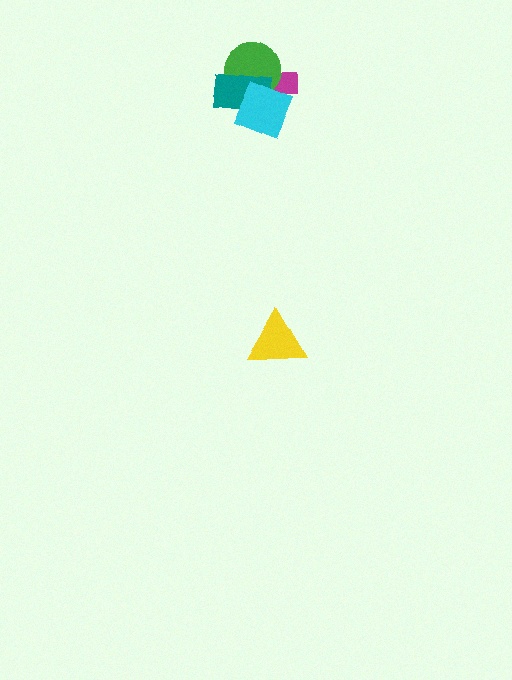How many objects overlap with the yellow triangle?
0 objects overlap with the yellow triangle.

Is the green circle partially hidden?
Yes, it is partially covered by another shape.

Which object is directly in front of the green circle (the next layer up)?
The teal rectangle is directly in front of the green circle.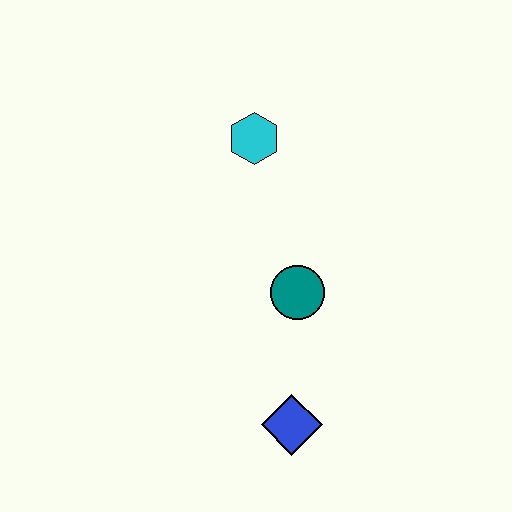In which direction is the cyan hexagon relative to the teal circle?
The cyan hexagon is above the teal circle.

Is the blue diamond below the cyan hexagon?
Yes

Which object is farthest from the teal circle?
The cyan hexagon is farthest from the teal circle.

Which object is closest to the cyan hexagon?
The teal circle is closest to the cyan hexagon.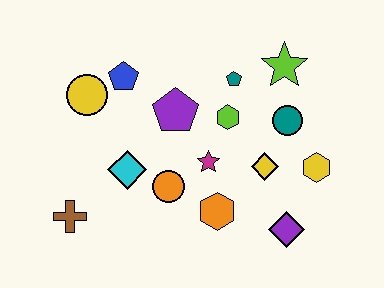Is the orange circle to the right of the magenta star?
No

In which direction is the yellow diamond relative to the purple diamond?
The yellow diamond is above the purple diamond.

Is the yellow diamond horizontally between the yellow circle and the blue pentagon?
No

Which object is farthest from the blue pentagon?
The purple diamond is farthest from the blue pentagon.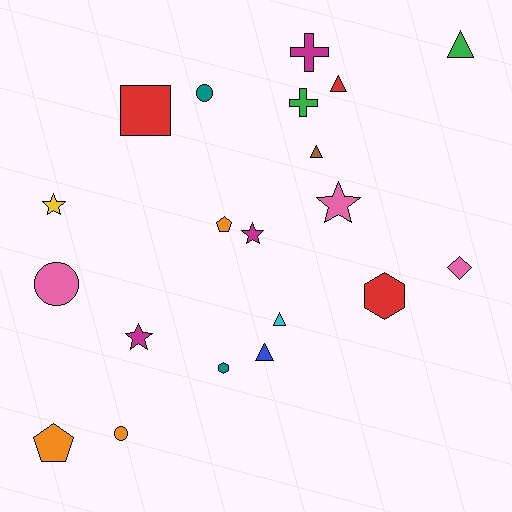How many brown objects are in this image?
There is 1 brown object.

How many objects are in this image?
There are 20 objects.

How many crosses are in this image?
There are 2 crosses.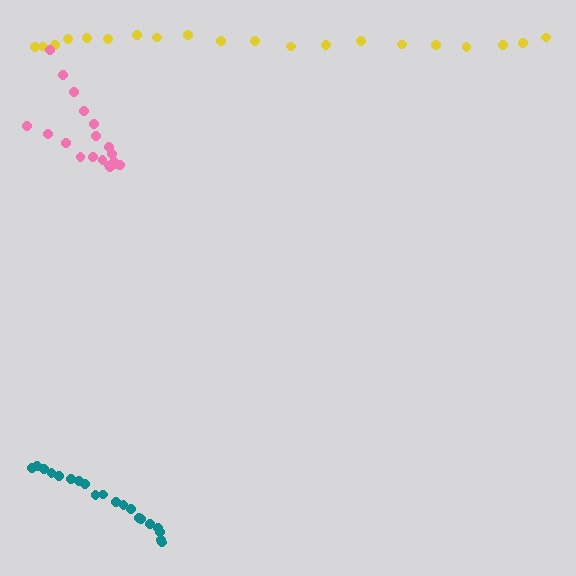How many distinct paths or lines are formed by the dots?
There are 3 distinct paths.